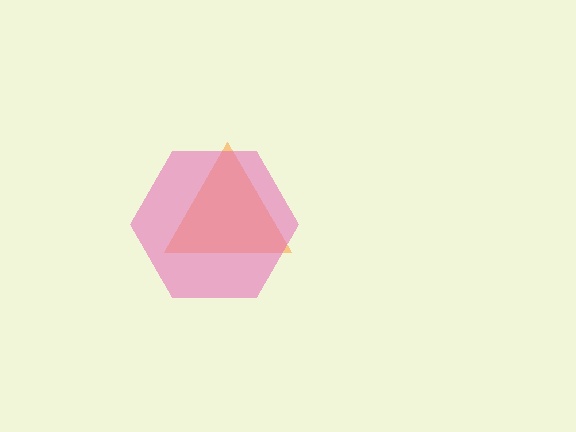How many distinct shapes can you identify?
There are 2 distinct shapes: an orange triangle, a pink hexagon.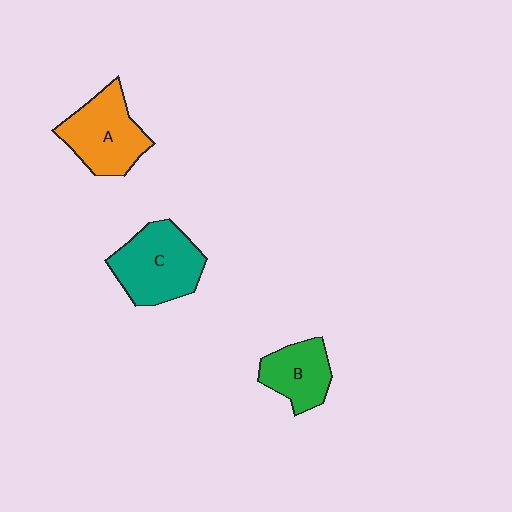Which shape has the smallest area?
Shape B (green).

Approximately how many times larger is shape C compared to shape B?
Approximately 1.5 times.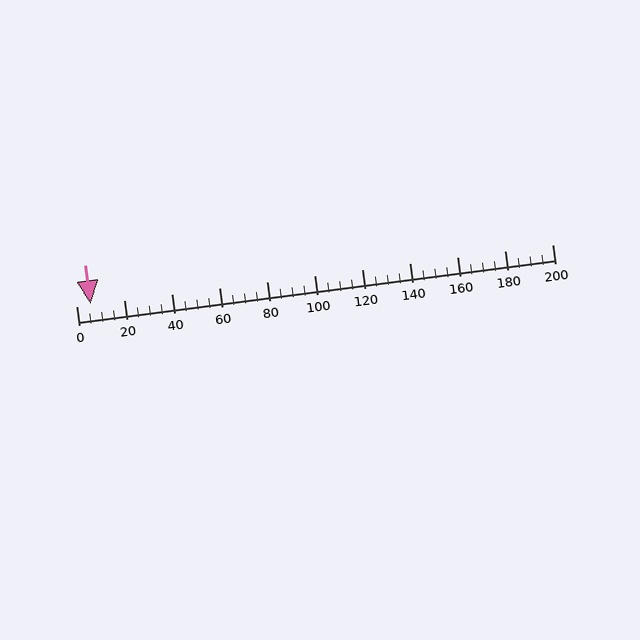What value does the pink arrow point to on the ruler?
The pink arrow points to approximately 6.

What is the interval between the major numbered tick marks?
The major tick marks are spaced 20 units apart.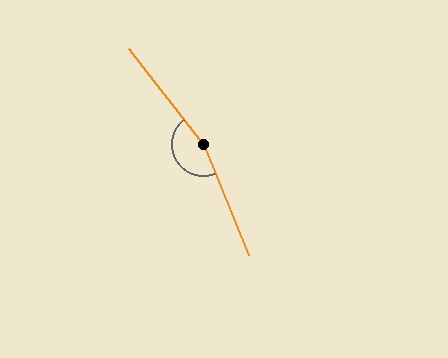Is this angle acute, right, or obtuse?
It is obtuse.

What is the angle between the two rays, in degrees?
Approximately 164 degrees.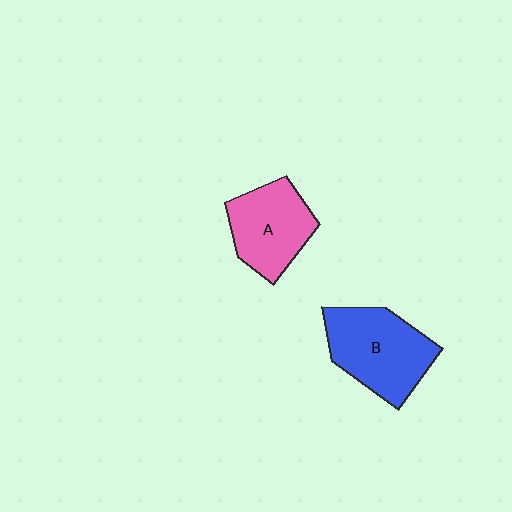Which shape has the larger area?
Shape B (blue).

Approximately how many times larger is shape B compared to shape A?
Approximately 1.2 times.